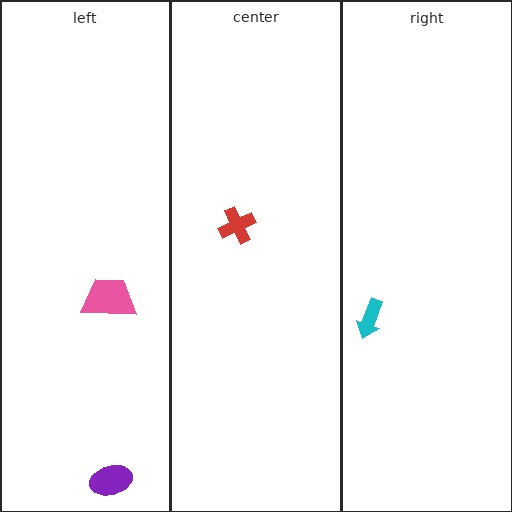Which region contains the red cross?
The center region.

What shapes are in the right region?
The cyan arrow.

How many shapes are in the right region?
1.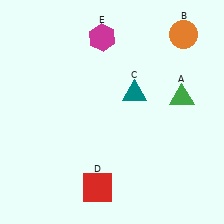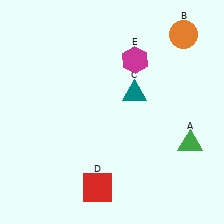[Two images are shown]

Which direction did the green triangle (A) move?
The green triangle (A) moved down.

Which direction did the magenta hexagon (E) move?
The magenta hexagon (E) moved right.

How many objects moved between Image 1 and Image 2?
2 objects moved between the two images.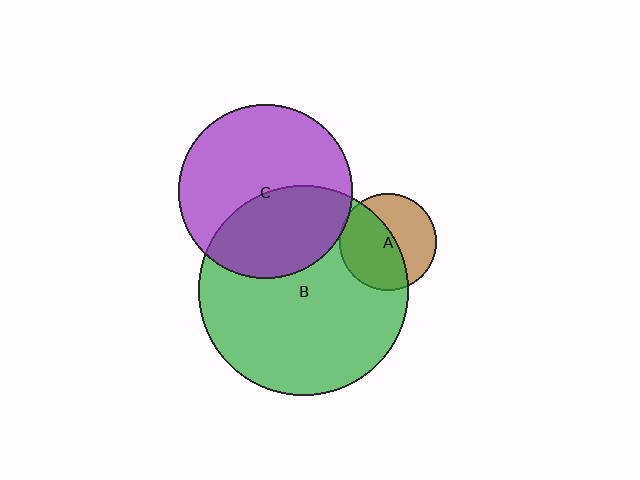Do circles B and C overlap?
Yes.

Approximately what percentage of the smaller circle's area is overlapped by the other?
Approximately 40%.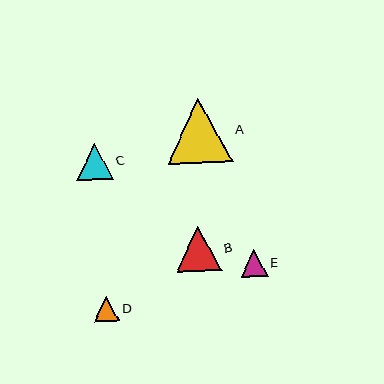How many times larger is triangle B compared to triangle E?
Triangle B is approximately 1.7 times the size of triangle E.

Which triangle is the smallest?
Triangle D is the smallest with a size of approximately 25 pixels.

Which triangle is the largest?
Triangle A is the largest with a size of approximately 65 pixels.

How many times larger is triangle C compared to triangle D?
Triangle C is approximately 1.4 times the size of triangle D.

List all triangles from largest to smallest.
From largest to smallest: A, B, C, E, D.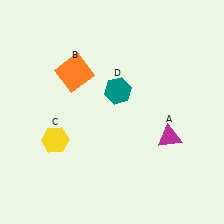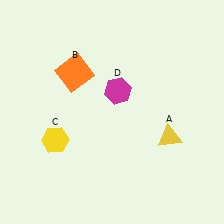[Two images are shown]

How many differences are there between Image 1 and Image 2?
There are 2 differences between the two images.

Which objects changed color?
A changed from magenta to yellow. D changed from teal to magenta.